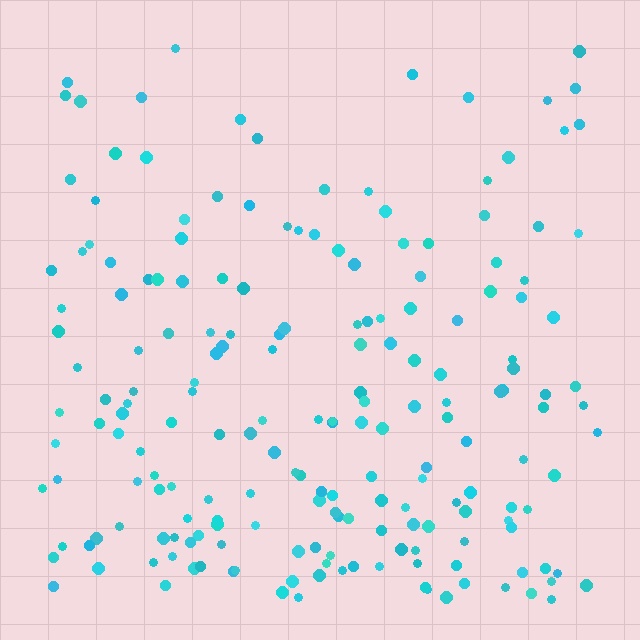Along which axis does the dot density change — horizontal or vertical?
Vertical.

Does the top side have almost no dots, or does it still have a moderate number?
Still a moderate number, just noticeably fewer than the bottom.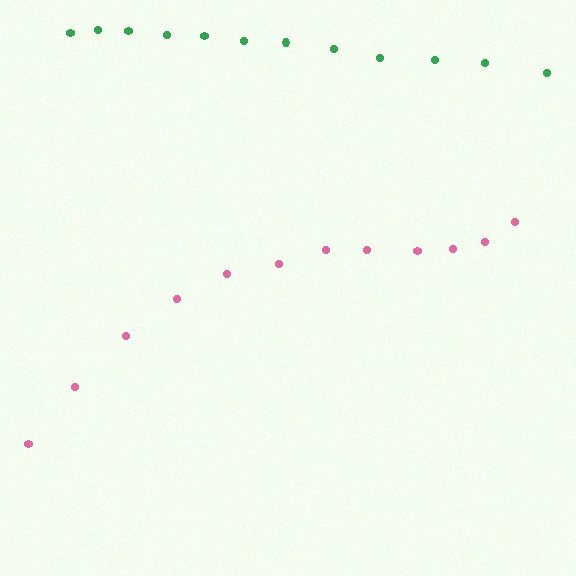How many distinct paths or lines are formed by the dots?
There are 2 distinct paths.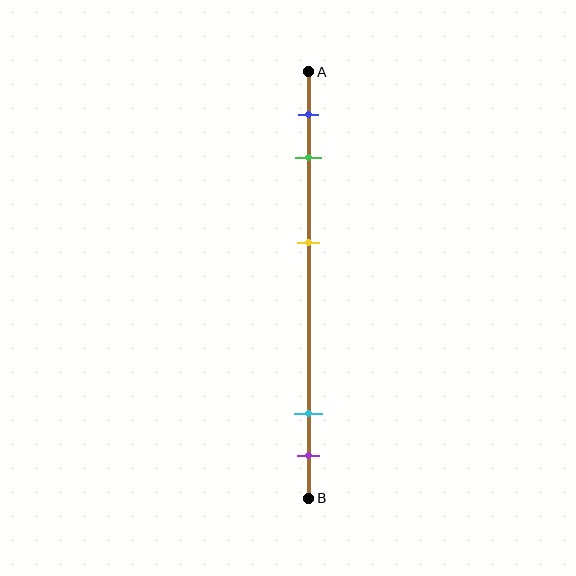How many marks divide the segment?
There are 5 marks dividing the segment.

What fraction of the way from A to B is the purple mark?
The purple mark is approximately 90% (0.9) of the way from A to B.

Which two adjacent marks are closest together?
The cyan and purple marks are the closest adjacent pair.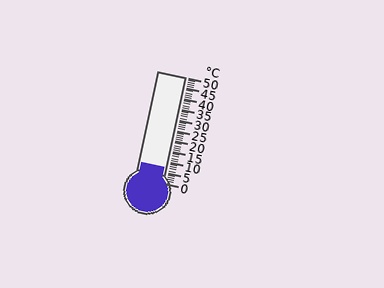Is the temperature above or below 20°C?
The temperature is below 20°C.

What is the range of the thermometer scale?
The thermometer scale ranges from 0°C to 50°C.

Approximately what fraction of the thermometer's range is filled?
The thermometer is filled to approximately 15% of its range.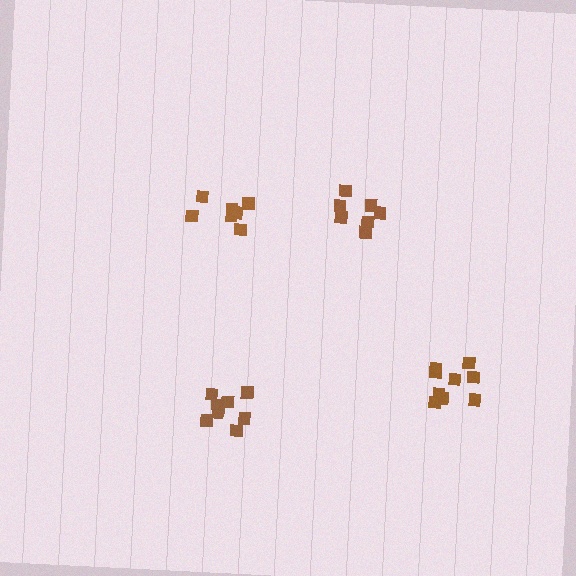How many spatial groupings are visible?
There are 4 spatial groupings.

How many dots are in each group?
Group 1: 9 dots, Group 2: 7 dots, Group 3: 9 dots, Group 4: 7 dots (32 total).